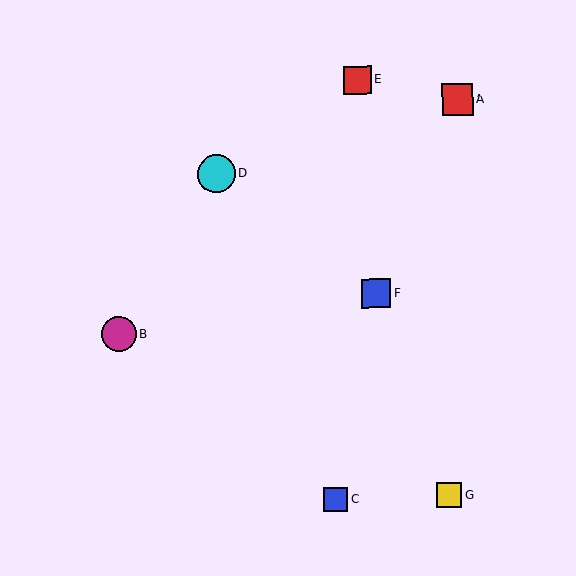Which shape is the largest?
The cyan circle (labeled D) is the largest.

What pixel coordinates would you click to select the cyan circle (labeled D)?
Click at (216, 174) to select the cyan circle D.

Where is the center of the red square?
The center of the red square is at (357, 80).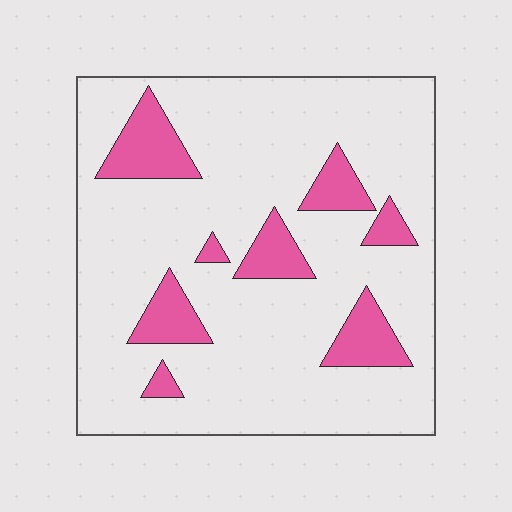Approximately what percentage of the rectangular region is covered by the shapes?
Approximately 15%.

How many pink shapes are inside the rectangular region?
8.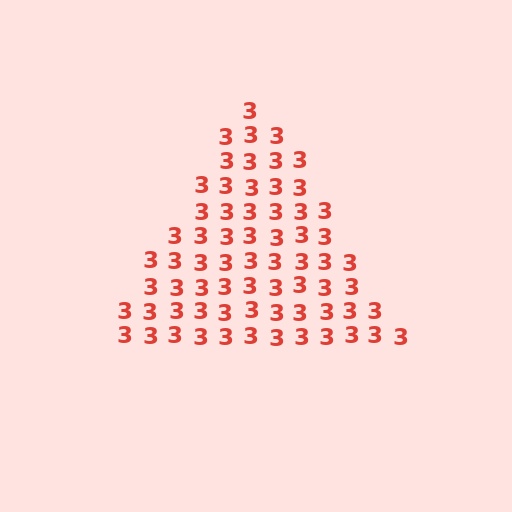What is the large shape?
The large shape is a triangle.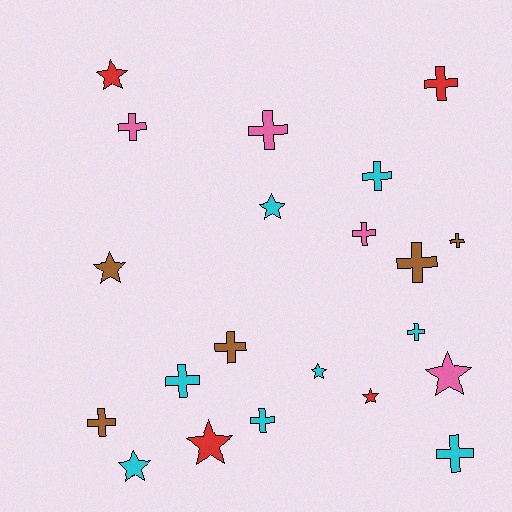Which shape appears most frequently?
Cross, with 13 objects.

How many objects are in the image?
There are 21 objects.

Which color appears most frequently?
Cyan, with 8 objects.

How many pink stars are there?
There is 1 pink star.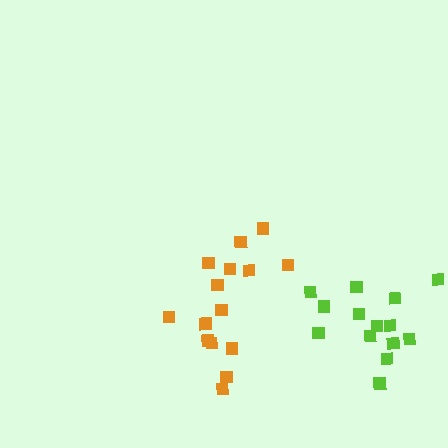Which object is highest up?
The orange cluster is topmost.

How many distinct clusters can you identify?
There are 2 distinct clusters.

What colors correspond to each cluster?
The clusters are colored: lime, orange.